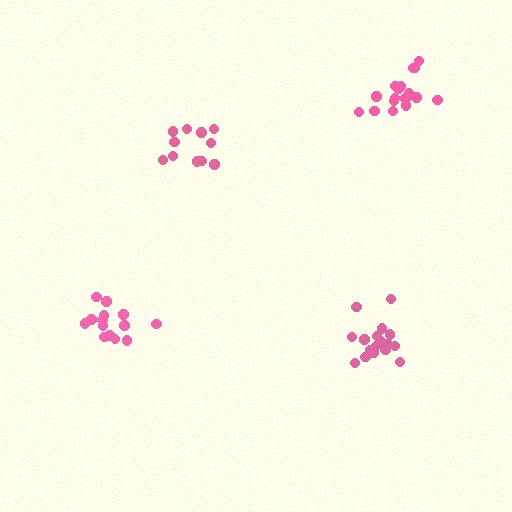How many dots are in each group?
Group 1: 17 dots, Group 2: 14 dots, Group 3: 11 dots, Group 4: 17 dots (59 total).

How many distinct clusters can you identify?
There are 4 distinct clusters.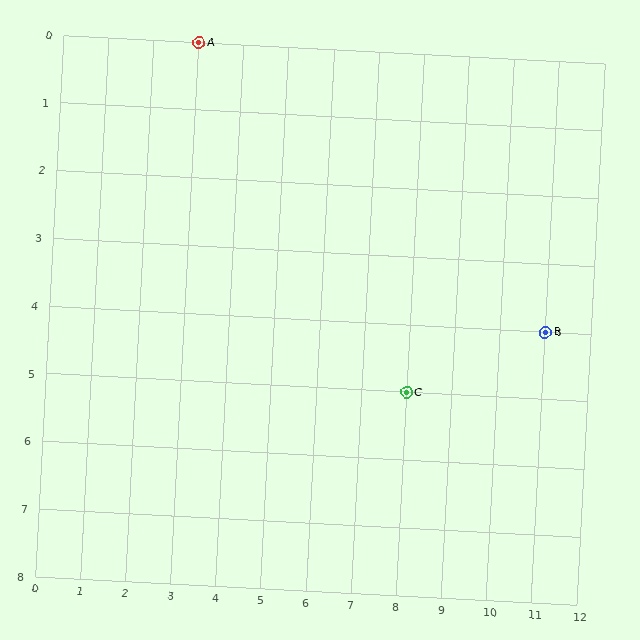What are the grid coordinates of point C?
Point C is at grid coordinates (8, 5).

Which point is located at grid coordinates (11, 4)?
Point B is at (11, 4).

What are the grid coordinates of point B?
Point B is at grid coordinates (11, 4).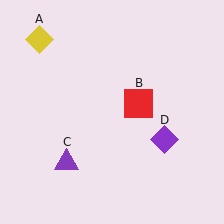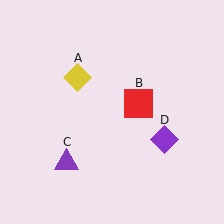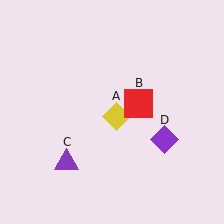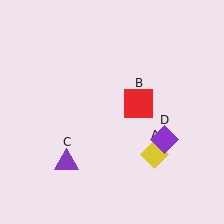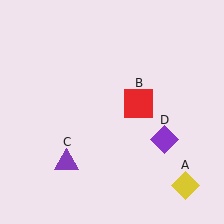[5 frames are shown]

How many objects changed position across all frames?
1 object changed position: yellow diamond (object A).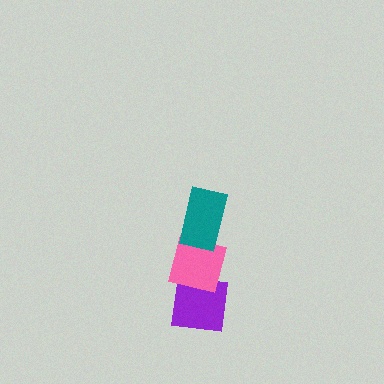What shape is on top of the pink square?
The teal rectangle is on top of the pink square.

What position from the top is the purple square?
The purple square is 3rd from the top.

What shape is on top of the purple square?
The pink square is on top of the purple square.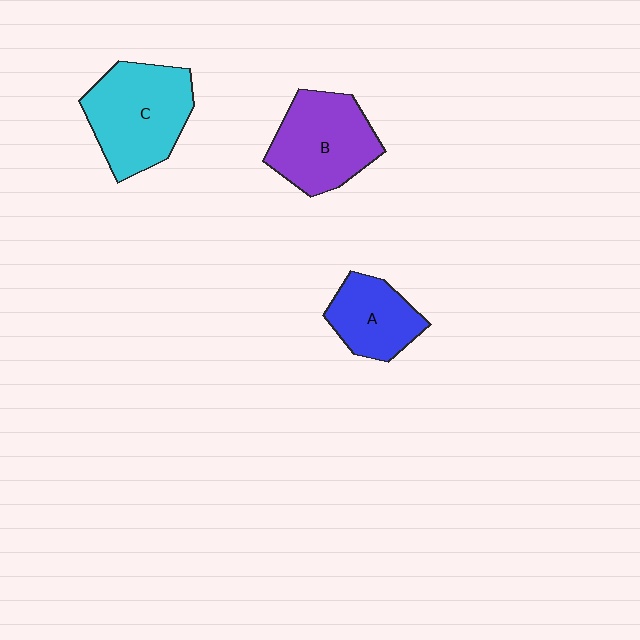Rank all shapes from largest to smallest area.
From largest to smallest: C (cyan), B (purple), A (blue).